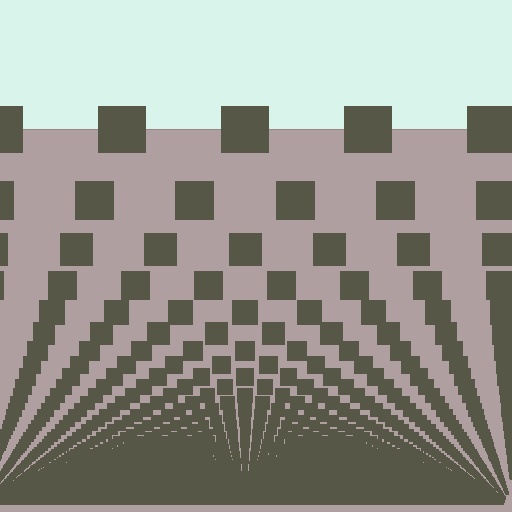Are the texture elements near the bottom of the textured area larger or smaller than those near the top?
Smaller. The gradient is inverted — elements near the bottom are smaller and denser.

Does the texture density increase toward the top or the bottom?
Density increases toward the bottom.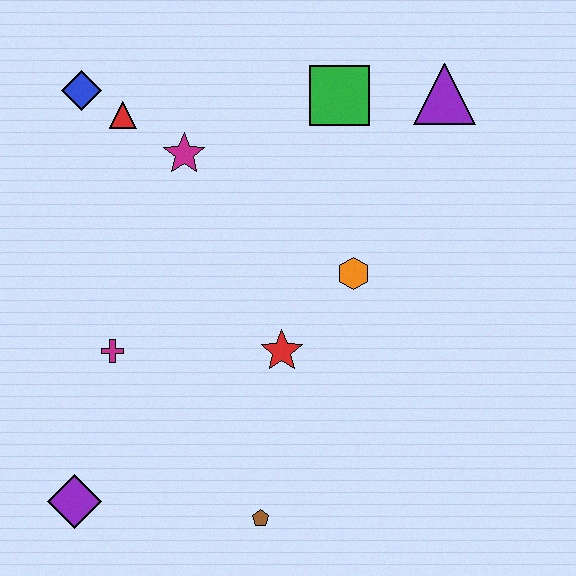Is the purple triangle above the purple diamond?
Yes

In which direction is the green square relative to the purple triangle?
The green square is to the left of the purple triangle.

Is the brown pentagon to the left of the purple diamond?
No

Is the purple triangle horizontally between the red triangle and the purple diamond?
No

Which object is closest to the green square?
The purple triangle is closest to the green square.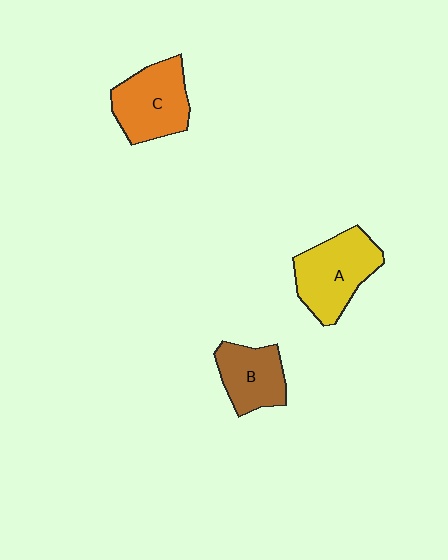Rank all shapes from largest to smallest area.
From largest to smallest: A (yellow), C (orange), B (brown).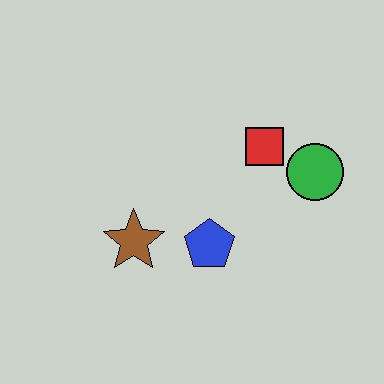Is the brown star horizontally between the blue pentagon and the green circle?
No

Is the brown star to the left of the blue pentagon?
Yes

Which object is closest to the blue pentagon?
The brown star is closest to the blue pentagon.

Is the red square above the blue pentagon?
Yes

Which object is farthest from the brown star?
The green circle is farthest from the brown star.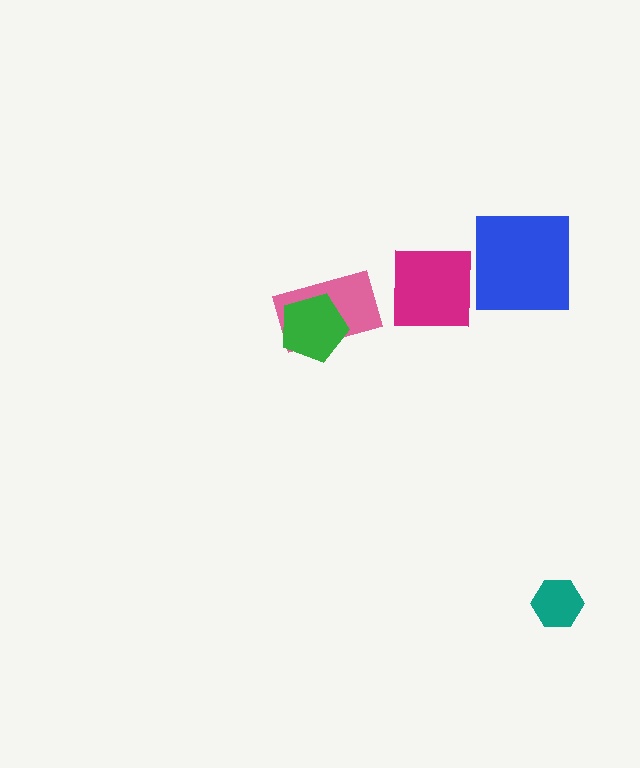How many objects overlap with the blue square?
0 objects overlap with the blue square.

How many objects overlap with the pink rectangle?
1 object overlaps with the pink rectangle.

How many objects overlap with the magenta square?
0 objects overlap with the magenta square.